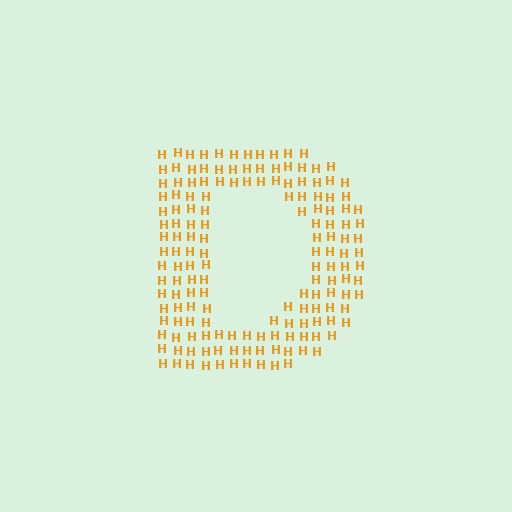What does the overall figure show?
The overall figure shows the letter D.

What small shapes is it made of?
It is made of small letter H's.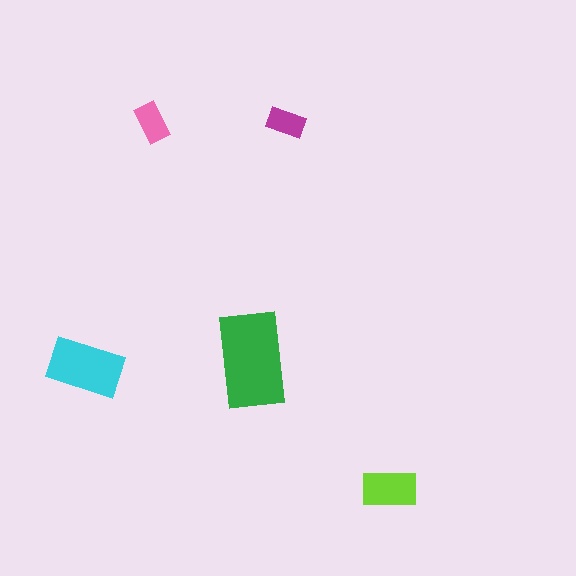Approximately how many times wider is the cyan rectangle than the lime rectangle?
About 1.5 times wider.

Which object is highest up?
The pink rectangle is topmost.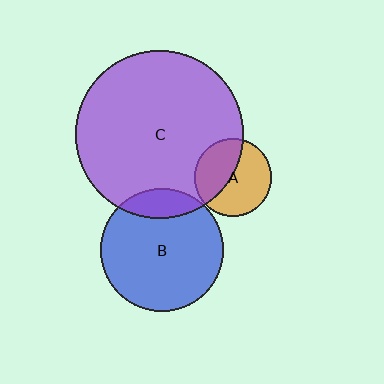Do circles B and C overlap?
Yes.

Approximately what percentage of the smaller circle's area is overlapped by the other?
Approximately 15%.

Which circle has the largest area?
Circle C (purple).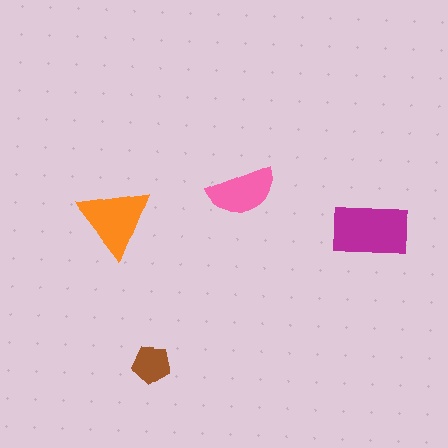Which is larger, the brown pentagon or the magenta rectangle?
The magenta rectangle.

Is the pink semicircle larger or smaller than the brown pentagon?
Larger.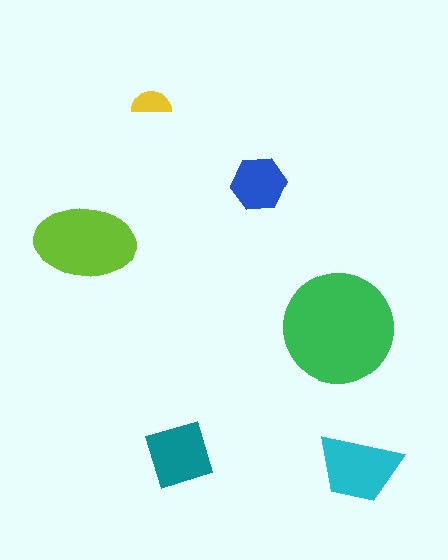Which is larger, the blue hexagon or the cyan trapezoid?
The cyan trapezoid.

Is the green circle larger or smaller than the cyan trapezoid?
Larger.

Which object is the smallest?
The yellow semicircle.